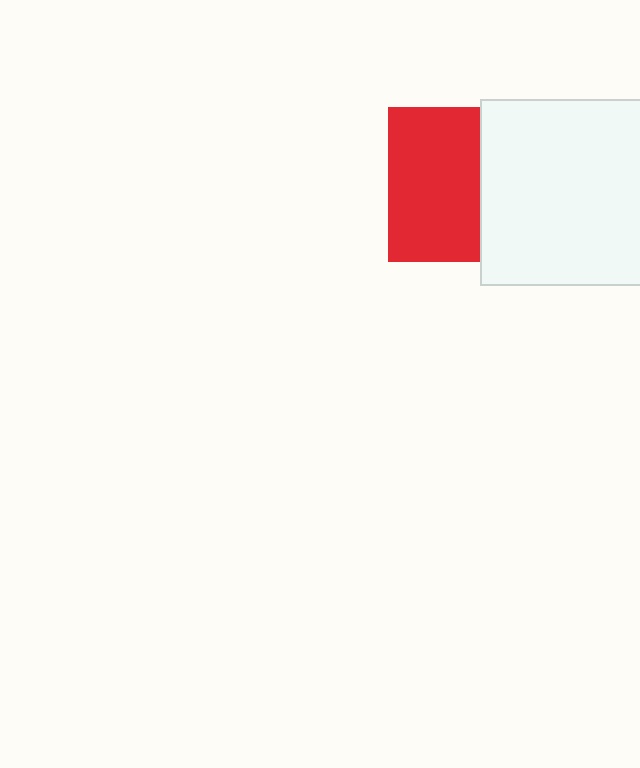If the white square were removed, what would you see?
You would see the complete red square.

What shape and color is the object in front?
The object in front is a white square.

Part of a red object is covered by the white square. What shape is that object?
It is a square.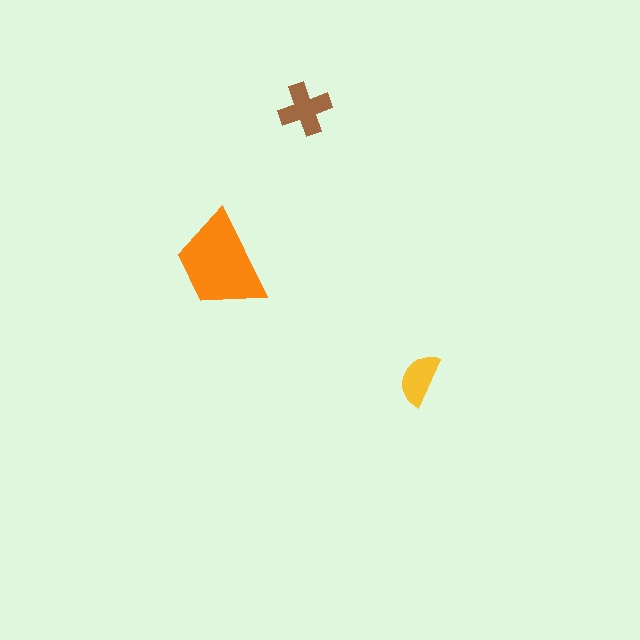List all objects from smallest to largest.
The yellow semicircle, the brown cross, the orange trapezoid.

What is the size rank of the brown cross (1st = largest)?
2nd.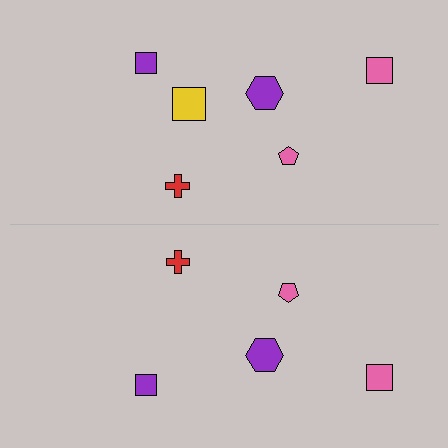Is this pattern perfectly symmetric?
No, the pattern is not perfectly symmetric. A yellow square is missing from the bottom side.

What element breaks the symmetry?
A yellow square is missing from the bottom side.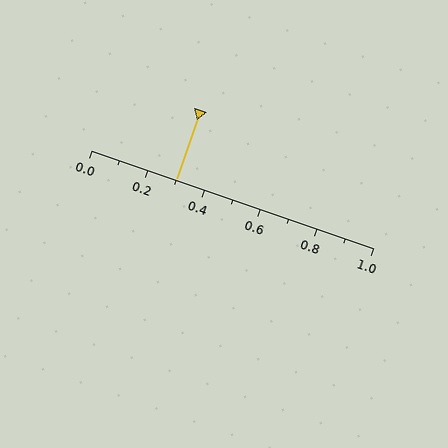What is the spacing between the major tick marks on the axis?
The major ticks are spaced 0.2 apart.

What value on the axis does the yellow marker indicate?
The marker indicates approximately 0.3.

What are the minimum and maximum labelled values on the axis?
The axis runs from 0.0 to 1.0.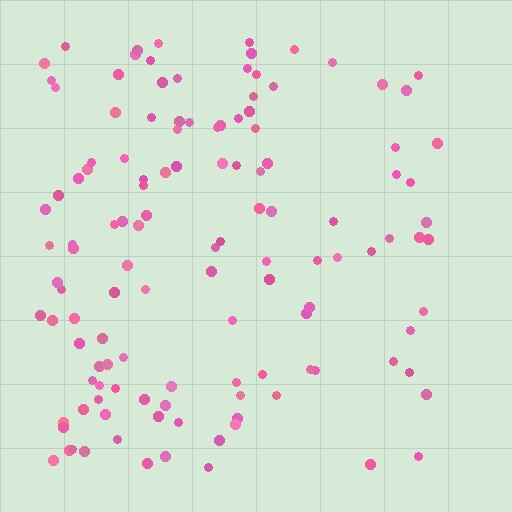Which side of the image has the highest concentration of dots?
The left.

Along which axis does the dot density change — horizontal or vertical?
Horizontal.